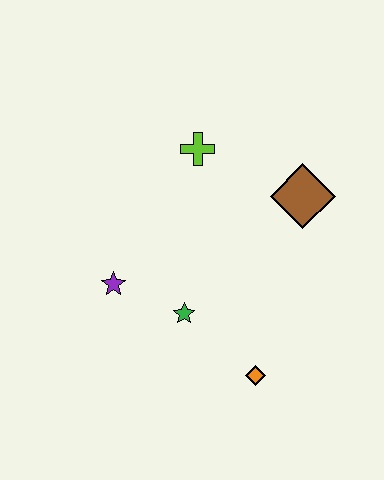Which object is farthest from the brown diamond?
The purple star is farthest from the brown diamond.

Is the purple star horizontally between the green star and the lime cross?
No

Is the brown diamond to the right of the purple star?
Yes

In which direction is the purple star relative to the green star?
The purple star is to the left of the green star.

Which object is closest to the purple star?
The green star is closest to the purple star.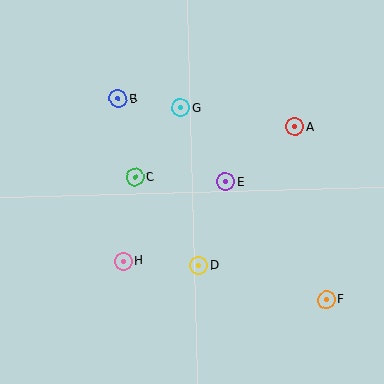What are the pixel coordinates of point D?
Point D is at (199, 266).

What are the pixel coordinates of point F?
Point F is at (326, 300).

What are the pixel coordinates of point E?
Point E is at (225, 182).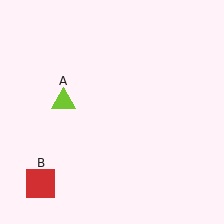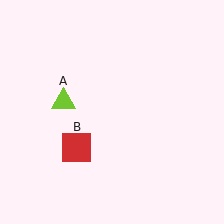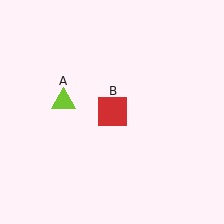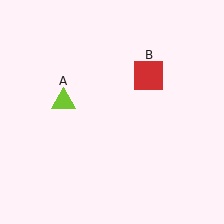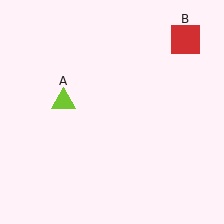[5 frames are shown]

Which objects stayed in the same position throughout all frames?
Lime triangle (object A) remained stationary.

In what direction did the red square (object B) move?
The red square (object B) moved up and to the right.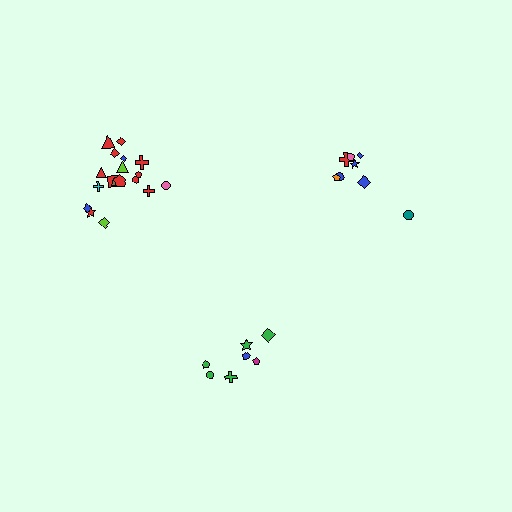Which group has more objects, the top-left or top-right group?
The top-left group.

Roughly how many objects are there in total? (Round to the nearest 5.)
Roughly 35 objects in total.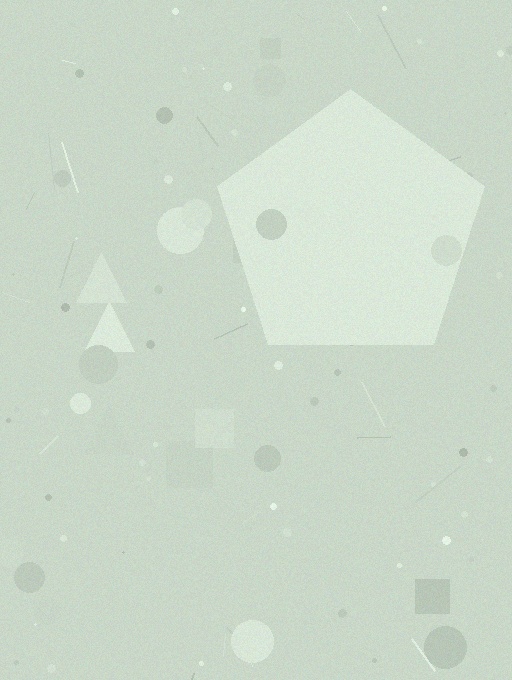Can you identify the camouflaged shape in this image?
The camouflaged shape is a pentagon.